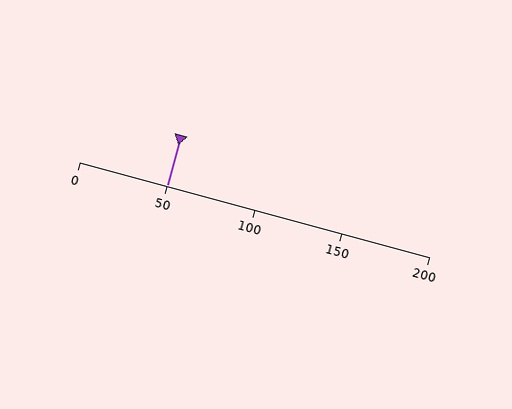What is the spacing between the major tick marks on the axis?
The major ticks are spaced 50 apart.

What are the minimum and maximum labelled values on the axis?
The axis runs from 0 to 200.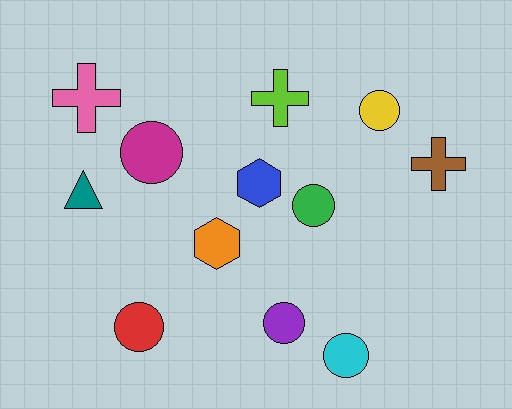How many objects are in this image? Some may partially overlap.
There are 12 objects.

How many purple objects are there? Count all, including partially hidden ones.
There is 1 purple object.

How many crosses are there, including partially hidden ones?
There are 3 crosses.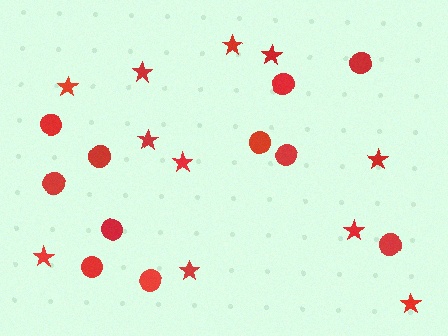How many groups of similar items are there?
There are 2 groups: one group of stars (11) and one group of circles (11).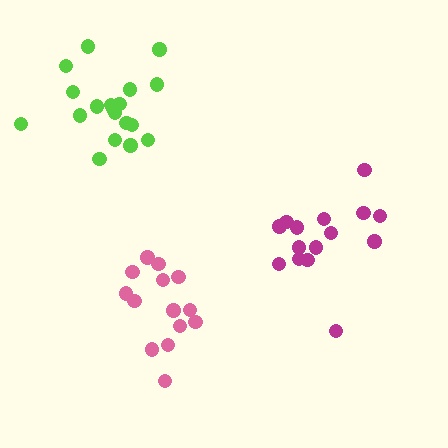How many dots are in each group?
Group 1: 14 dots, Group 2: 19 dots, Group 3: 15 dots (48 total).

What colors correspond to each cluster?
The clusters are colored: pink, lime, magenta.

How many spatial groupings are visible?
There are 3 spatial groupings.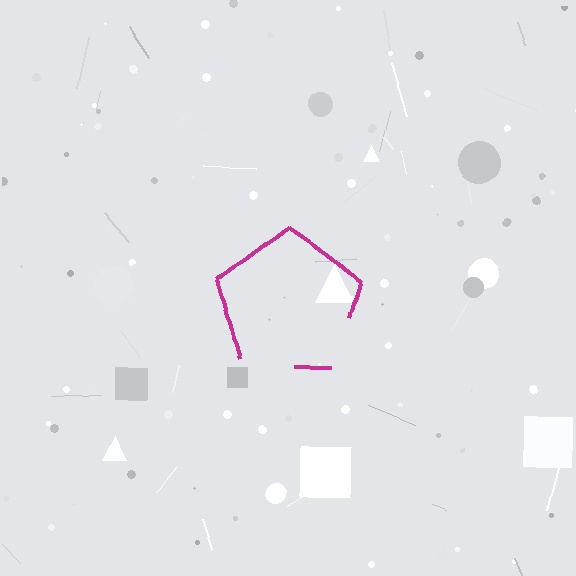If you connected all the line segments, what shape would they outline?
They would outline a pentagon.